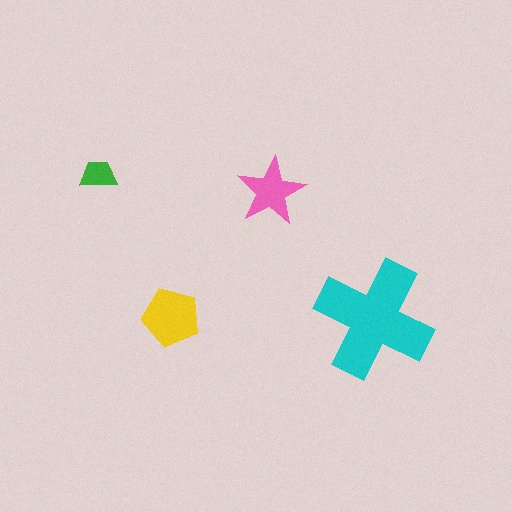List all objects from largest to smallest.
The cyan cross, the yellow pentagon, the pink star, the green trapezoid.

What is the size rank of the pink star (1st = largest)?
3rd.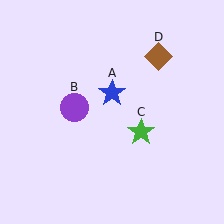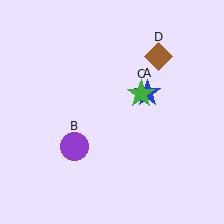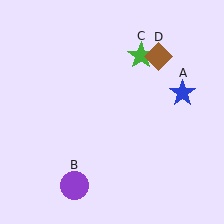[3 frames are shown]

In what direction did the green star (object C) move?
The green star (object C) moved up.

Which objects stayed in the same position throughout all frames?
Brown diamond (object D) remained stationary.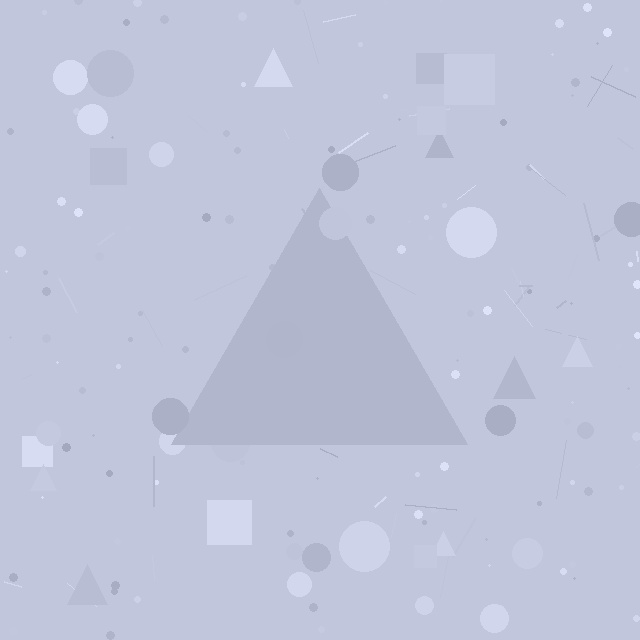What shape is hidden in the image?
A triangle is hidden in the image.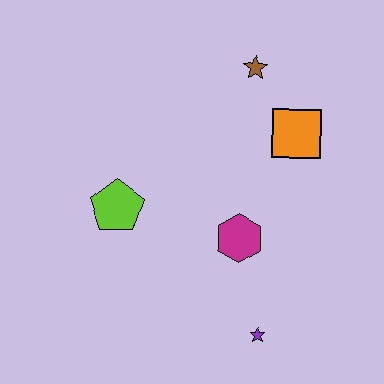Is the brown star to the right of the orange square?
No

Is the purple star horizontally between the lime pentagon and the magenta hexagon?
No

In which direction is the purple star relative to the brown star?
The purple star is below the brown star.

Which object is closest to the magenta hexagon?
The purple star is closest to the magenta hexagon.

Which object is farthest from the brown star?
The purple star is farthest from the brown star.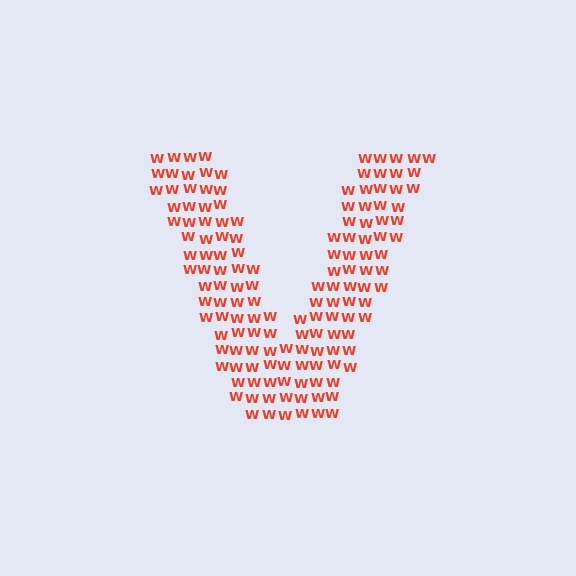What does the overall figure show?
The overall figure shows the letter V.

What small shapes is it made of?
It is made of small letter W's.